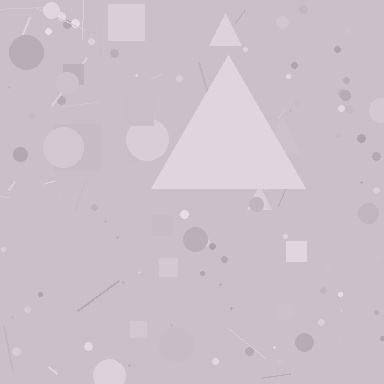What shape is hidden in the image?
A triangle is hidden in the image.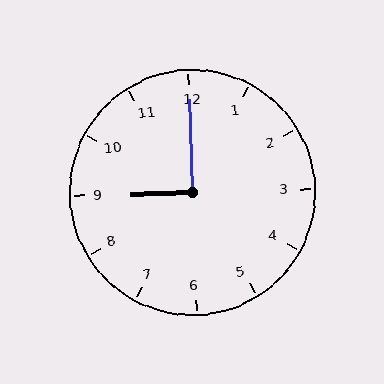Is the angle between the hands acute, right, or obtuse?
It is right.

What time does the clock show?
9:00.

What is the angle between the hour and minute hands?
Approximately 90 degrees.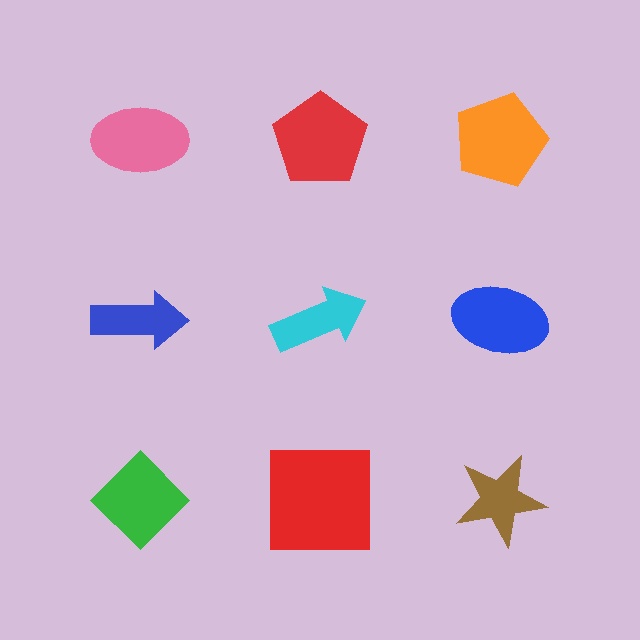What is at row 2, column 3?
A blue ellipse.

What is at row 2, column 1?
A blue arrow.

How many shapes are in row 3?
3 shapes.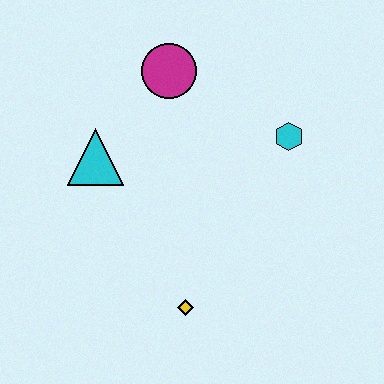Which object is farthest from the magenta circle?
The yellow diamond is farthest from the magenta circle.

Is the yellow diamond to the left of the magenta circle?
No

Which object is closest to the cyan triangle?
The magenta circle is closest to the cyan triangle.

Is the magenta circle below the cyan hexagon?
No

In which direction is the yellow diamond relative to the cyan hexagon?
The yellow diamond is below the cyan hexagon.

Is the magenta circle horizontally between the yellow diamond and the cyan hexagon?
No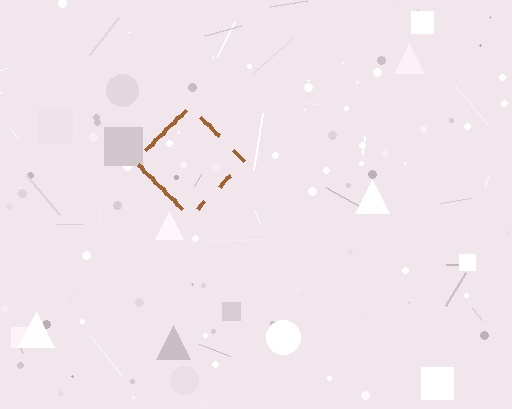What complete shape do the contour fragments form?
The contour fragments form a diamond.